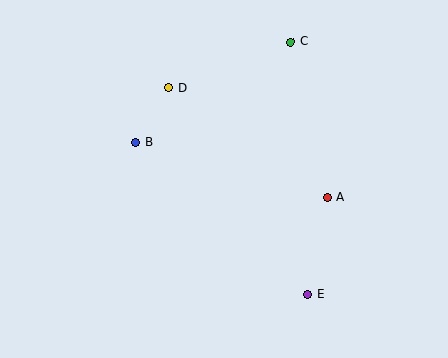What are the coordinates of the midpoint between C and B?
The midpoint between C and B is at (213, 92).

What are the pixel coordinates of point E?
Point E is at (307, 295).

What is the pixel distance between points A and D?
The distance between A and D is 192 pixels.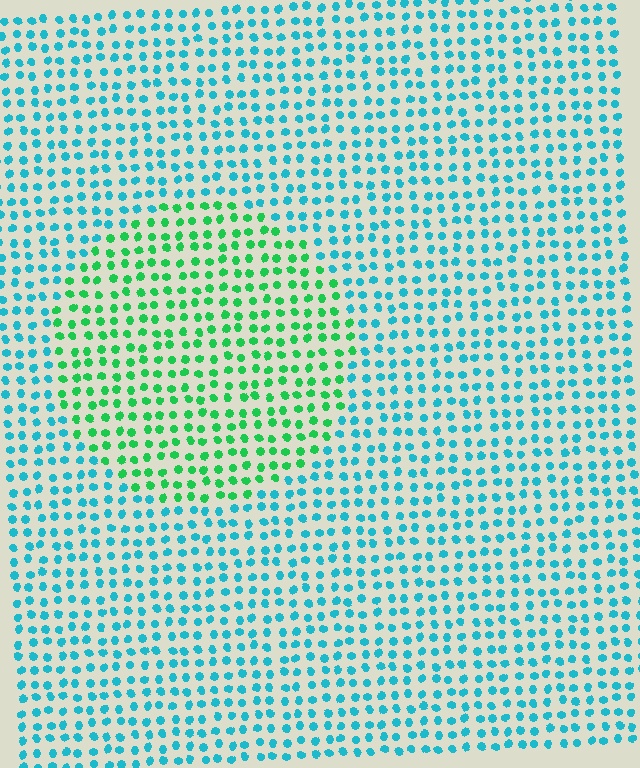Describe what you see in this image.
The image is filled with small cyan elements in a uniform arrangement. A circle-shaped region is visible where the elements are tinted to a slightly different hue, forming a subtle color boundary.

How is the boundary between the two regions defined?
The boundary is defined purely by a slight shift in hue (about 48 degrees). Spacing, size, and orientation are identical on both sides.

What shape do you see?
I see a circle.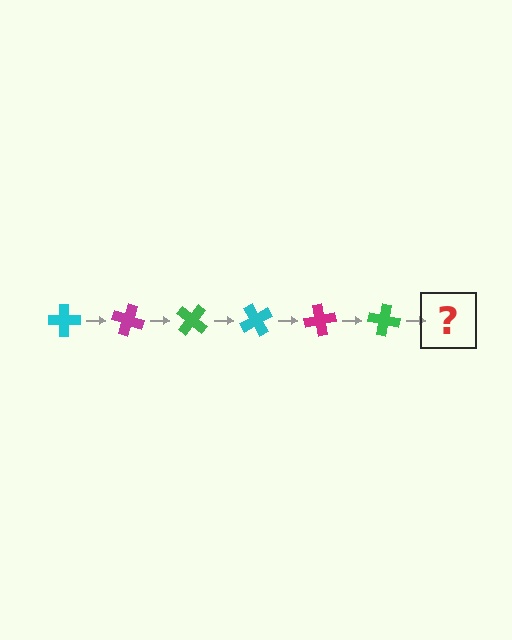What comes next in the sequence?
The next element should be a cyan cross, rotated 120 degrees from the start.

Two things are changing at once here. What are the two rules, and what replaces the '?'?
The two rules are that it rotates 20 degrees each step and the color cycles through cyan, magenta, and green. The '?' should be a cyan cross, rotated 120 degrees from the start.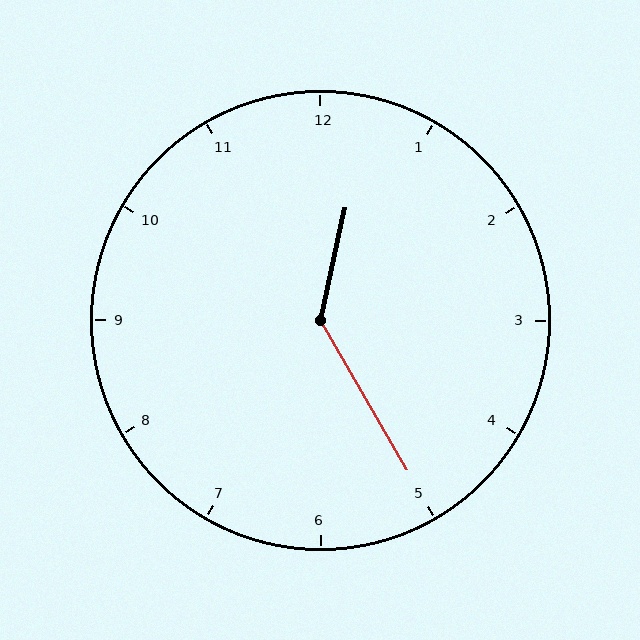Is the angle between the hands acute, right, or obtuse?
It is obtuse.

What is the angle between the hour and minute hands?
Approximately 138 degrees.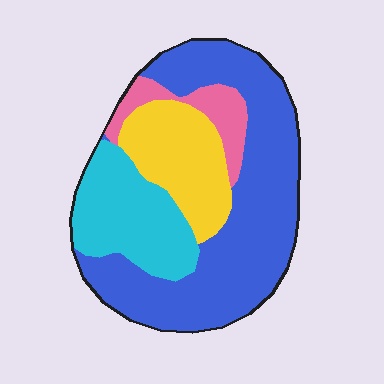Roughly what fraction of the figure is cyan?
Cyan covers around 20% of the figure.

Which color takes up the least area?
Pink, at roughly 10%.